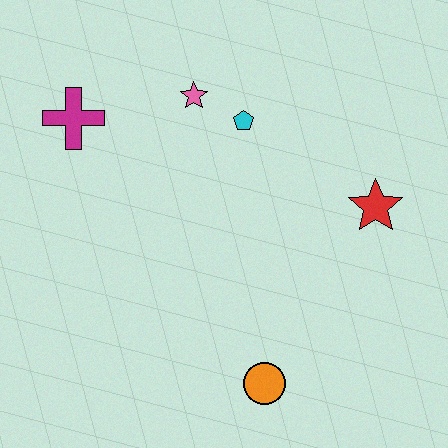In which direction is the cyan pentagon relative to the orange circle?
The cyan pentagon is above the orange circle.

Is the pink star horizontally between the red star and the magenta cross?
Yes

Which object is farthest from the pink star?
The orange circle is farthest from the pink star.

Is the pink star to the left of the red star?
Yes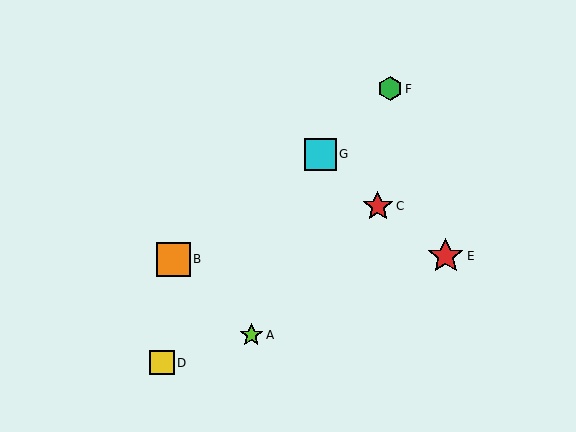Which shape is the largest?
The red star (labeled E) is the largest.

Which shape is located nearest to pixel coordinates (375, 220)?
The red star (labeled C) at (378, 206) is nearest to that location.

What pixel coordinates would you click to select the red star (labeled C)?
Click at (378, 206) to select the red star C.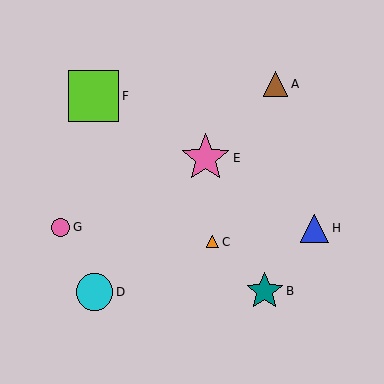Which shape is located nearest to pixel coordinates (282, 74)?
The brown triangle (labeled A) at (276, 84) is nearest to that location.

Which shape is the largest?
The lime square (labeled F) is the largest.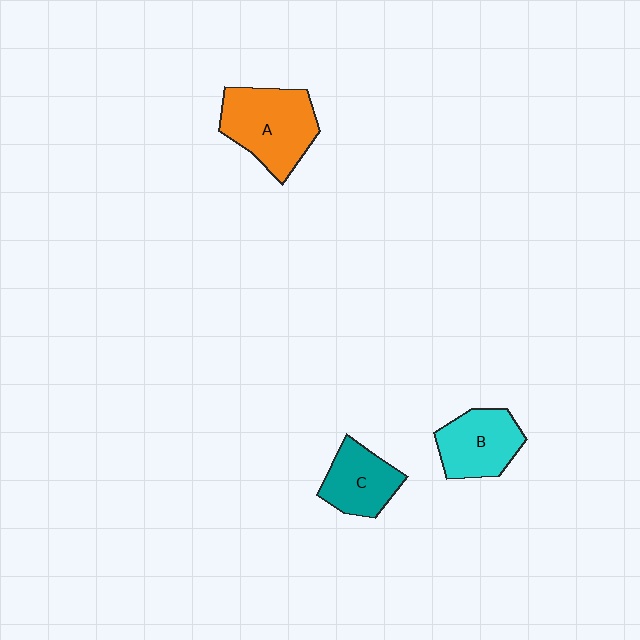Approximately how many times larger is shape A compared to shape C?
Approximately 1.5 times.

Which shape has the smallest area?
Shape C (teal).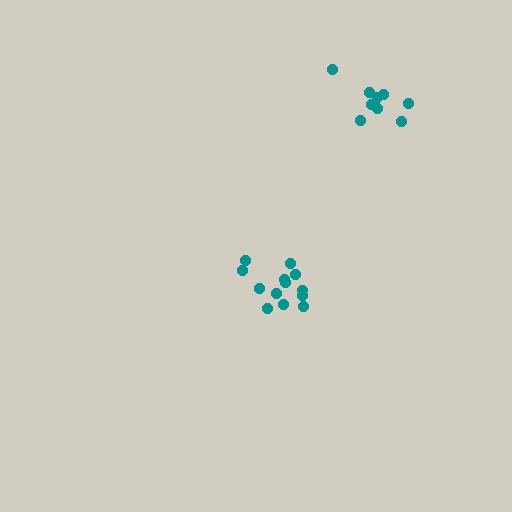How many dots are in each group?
Group 1: 13 dots, Group 2: 10 dots (23 total).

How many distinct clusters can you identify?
There are 2 distinct clusters.